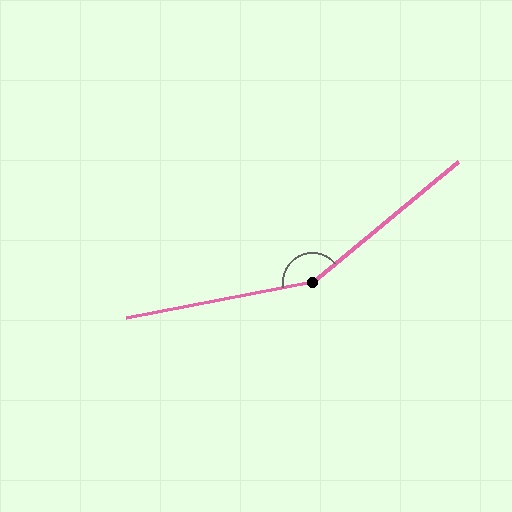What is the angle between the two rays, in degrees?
Approximately 151 degrees.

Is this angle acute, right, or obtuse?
It is obtuse.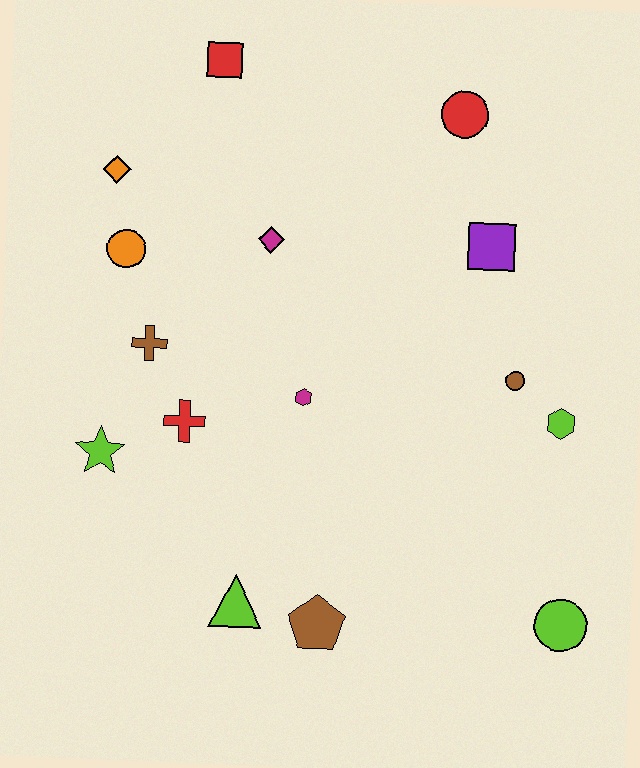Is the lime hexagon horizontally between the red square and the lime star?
No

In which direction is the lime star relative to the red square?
The lime star is below the red square.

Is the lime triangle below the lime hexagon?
Yes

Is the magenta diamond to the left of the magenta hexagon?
Yes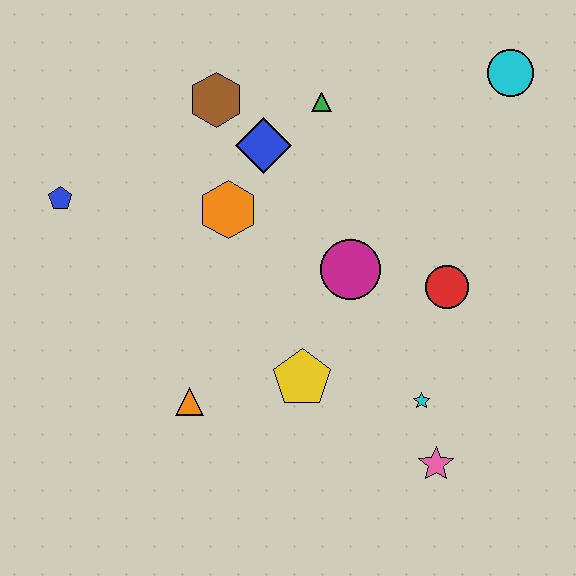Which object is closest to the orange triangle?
The yellow pentagon is closest to the orange triangle.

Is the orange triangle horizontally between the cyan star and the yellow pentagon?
No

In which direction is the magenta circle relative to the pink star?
The magenta circle is above the pink star.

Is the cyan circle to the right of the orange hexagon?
Yes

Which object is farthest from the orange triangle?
The cyan circle is farthest from the orange triangle.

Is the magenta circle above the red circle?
Yes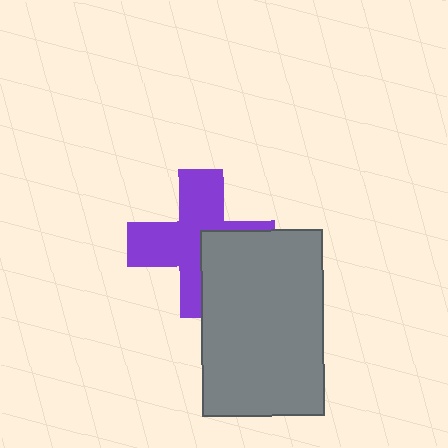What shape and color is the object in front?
The object in front is a gray rectangle.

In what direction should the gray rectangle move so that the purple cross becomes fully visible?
The gray rectangle should move toward the lower-right. That is the shortest direction to clear the overlap and leave the purple cross fully visible.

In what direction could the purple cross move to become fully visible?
The purple cross could move toward the upper-left. That would shift it out from behind the gray rectangle entirely.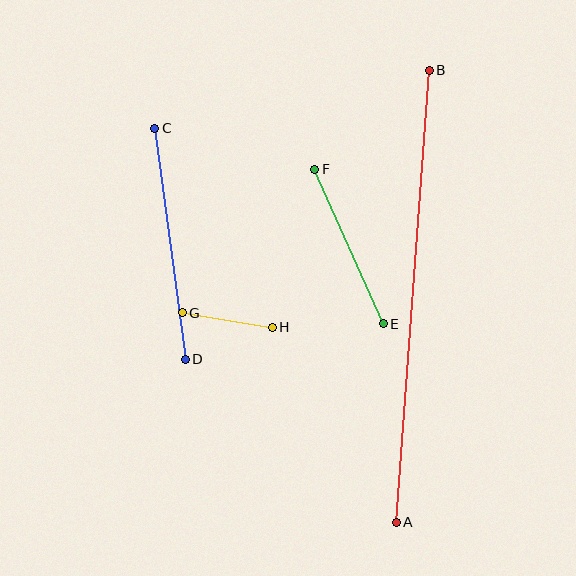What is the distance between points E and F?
The distance is approximately 169 pixels.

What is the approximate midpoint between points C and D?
The midpoint is at approximately (170, 244) pixels.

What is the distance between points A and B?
The distance is approximately 453 pixels.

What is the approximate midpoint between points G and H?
The midpoint is at approximately (227, 320) pixels.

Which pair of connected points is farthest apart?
Points A and B are farthest apart.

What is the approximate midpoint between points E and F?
The midpoint is at approximately (349, 247) pixels.